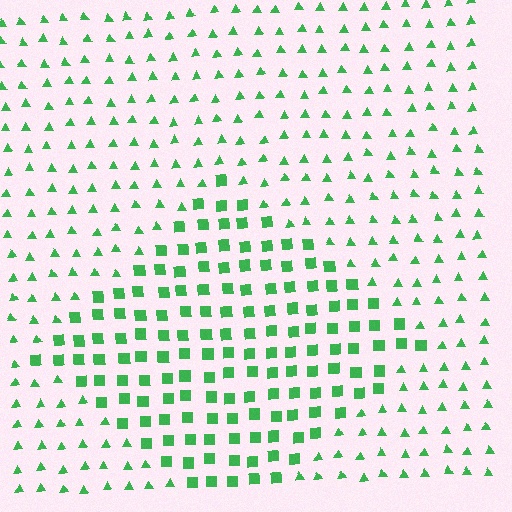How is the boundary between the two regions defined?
The boundary is defined by a change in element shape: squares inside vs. triangles outside. All elements share the same color and spacing.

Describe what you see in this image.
The image is filled with small green elements arranged in a uniform grid. A diamond-shaped region contains squares, while the surrounding area contains triangles. The boundary is defined purely by the change in element shape.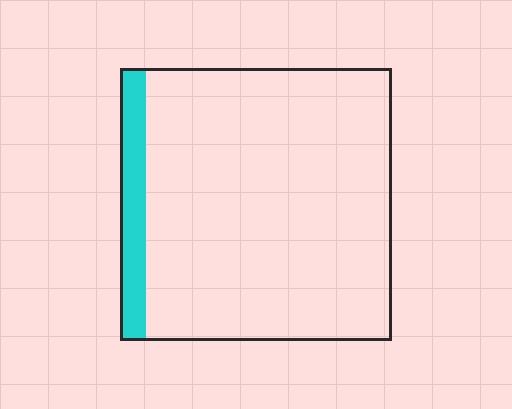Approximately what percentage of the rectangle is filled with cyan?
Approximately 10%.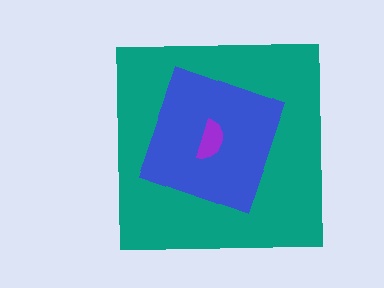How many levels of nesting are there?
3.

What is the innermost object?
The purple semicircle.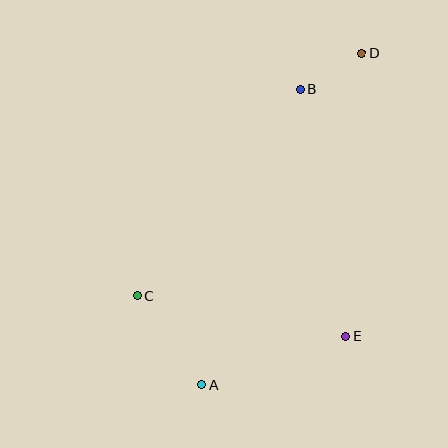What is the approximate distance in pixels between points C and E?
The distance between C and E is approximately 213 pixels.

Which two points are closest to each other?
Points B and D are closest to each other.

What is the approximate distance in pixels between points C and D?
The distance between C and D is approximately 330 pixels.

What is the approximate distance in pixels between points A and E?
The distance between A and E is approximately 152 pixels.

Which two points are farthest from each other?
Points A and D are farthest from each other.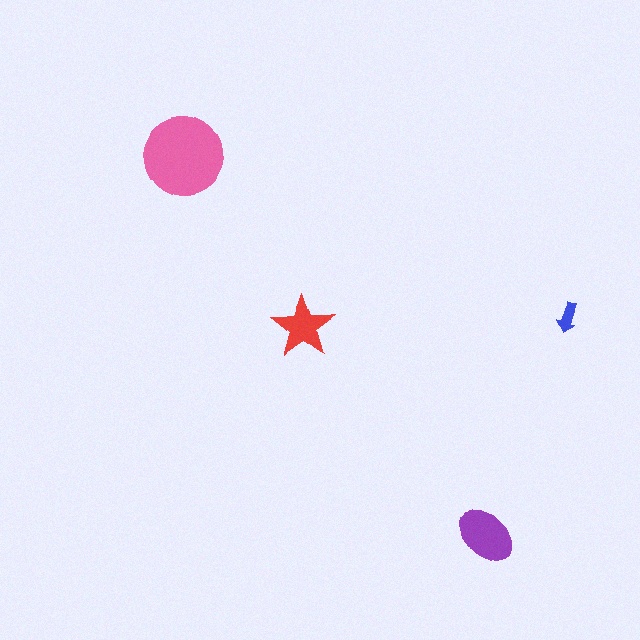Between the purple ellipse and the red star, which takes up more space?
The purple ellipse.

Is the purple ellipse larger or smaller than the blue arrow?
Larger.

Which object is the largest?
The pink circle.